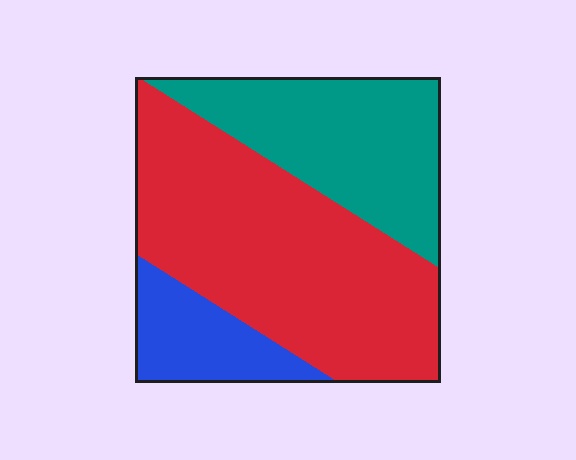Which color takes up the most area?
Red, at roughly 55%.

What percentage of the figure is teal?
Teal covers about 30% of the figure.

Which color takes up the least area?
Blue, at roughly 15%.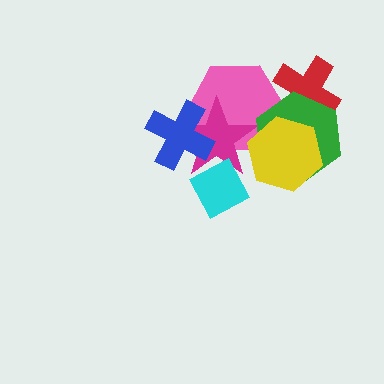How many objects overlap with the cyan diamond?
1 object overlaps with the cyan diamond.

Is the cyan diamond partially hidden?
No, no other shape covers it.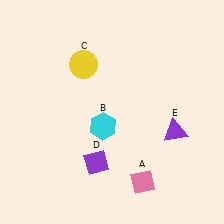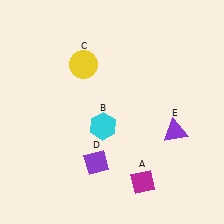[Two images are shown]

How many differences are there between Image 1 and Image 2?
There is 1 difference between the two images.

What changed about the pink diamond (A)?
In Image 1, A is pink. In Image 2, it changed to magenta.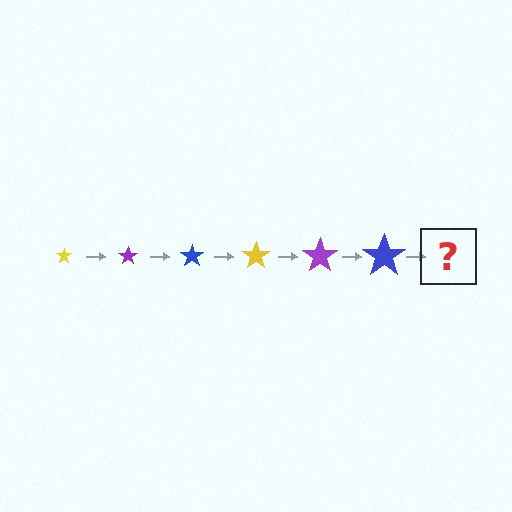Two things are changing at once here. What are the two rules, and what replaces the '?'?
The two rules are that the star grows larger each step and the color cycles through yellow, purple, and blue. The '?' should be a yellow star, larger than the previous one.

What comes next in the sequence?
The next element should be a yellow star, larger than the previous one.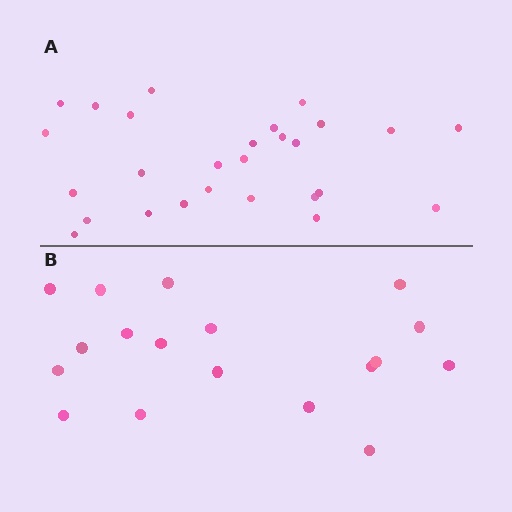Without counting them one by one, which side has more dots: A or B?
Region A (the top region) has more dots.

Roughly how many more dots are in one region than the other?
Region A has roughly 8 or so more dots than region B.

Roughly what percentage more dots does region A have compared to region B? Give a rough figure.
About 50% more.